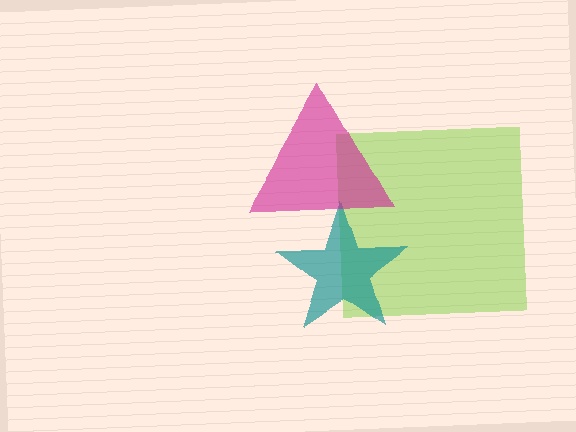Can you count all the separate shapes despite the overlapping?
Yes, there are 3 separate shapes.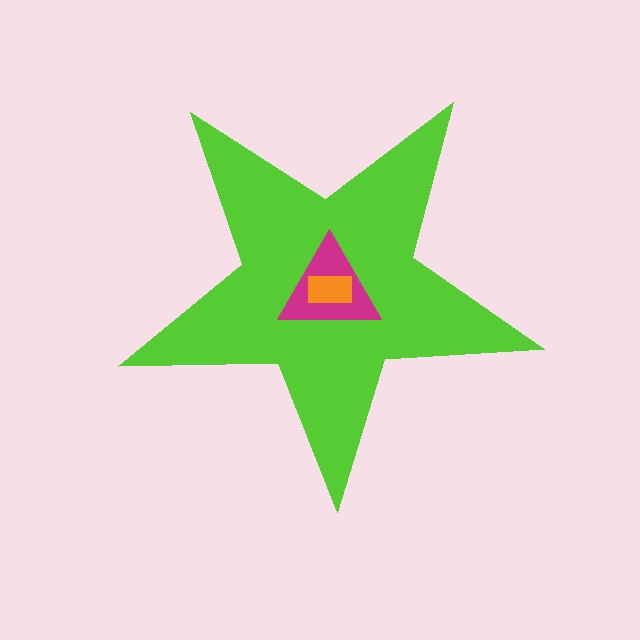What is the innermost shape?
The orange rectangle.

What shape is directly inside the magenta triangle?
The orange rectangle.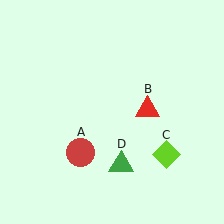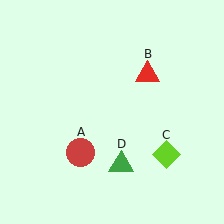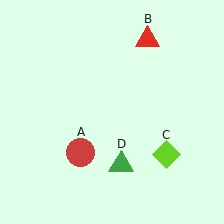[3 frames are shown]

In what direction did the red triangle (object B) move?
The red triangle (object B) moved up.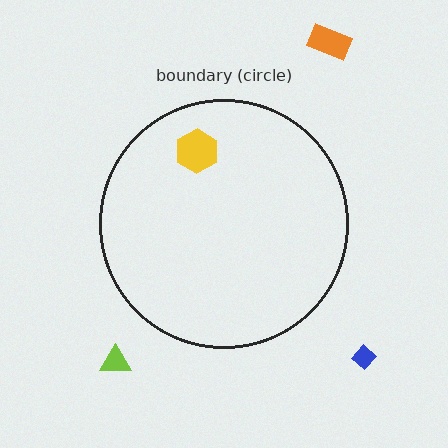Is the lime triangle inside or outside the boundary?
Outside.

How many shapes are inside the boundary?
1 inside, 3 outside.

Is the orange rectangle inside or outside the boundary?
Outside.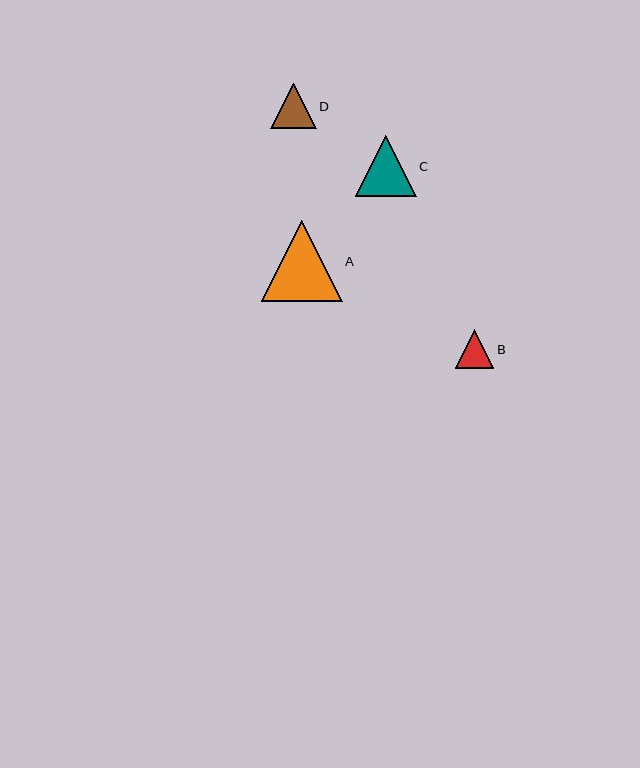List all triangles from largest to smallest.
From largest to smallest: A, C, D, B.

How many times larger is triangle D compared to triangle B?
Triangle D is approximately 1.2 times the size of triangle B.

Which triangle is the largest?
Triangle A is the largest with a size of approximately 81 pixels.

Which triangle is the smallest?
Triangle B is the smallest with a size of approximately 39 pixels.